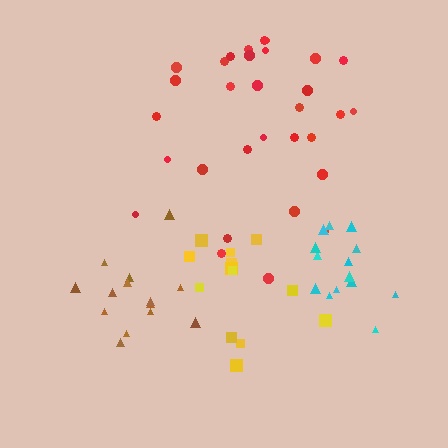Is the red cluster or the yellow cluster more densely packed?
Red.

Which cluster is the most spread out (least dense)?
Yellow.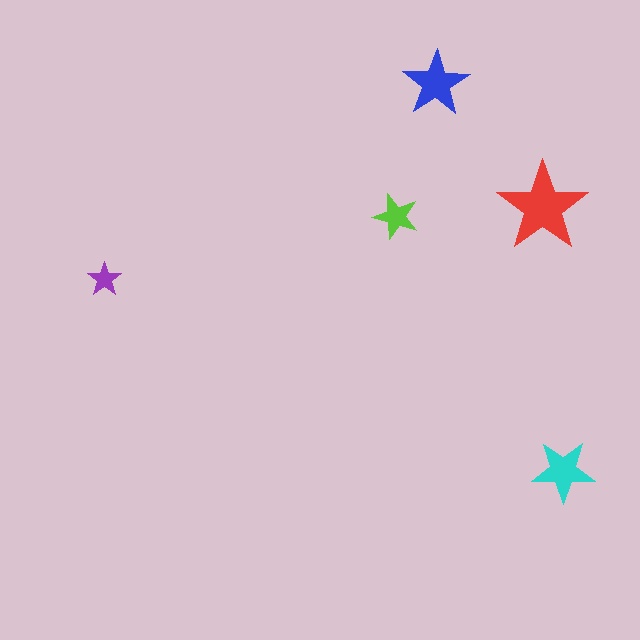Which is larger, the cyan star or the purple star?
The cyan one.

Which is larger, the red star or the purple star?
The red one.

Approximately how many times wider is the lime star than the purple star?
About 1.5 times wider.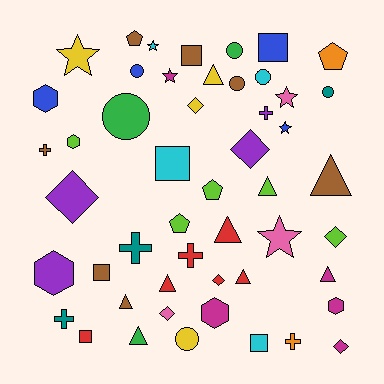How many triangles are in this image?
There are 9 triangles.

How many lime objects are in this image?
There are 5 lime objects.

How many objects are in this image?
There are 50 objects.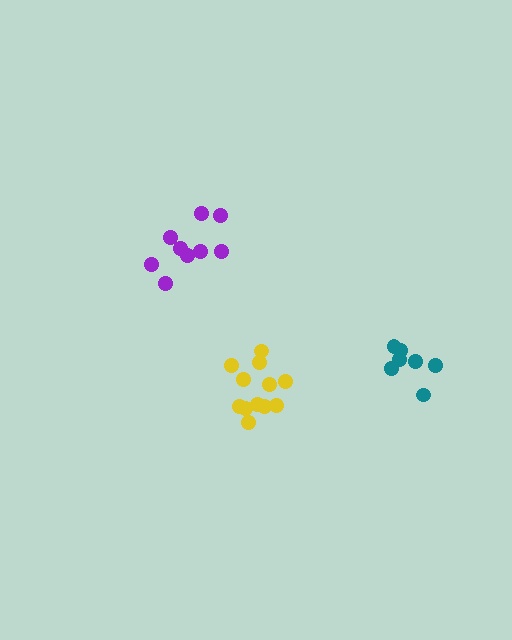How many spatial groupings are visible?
There are 3 spatial groupings.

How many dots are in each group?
Group 1: 9 dots, Group 2: 12 dots, Group 3: 7 dots (28 total).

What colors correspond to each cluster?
The clusters are colored: purple, yellow, teal.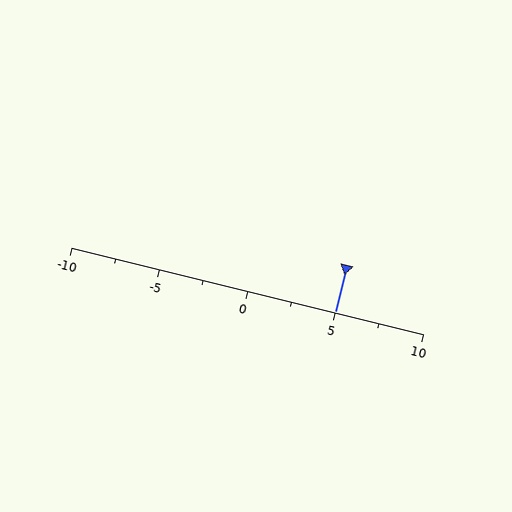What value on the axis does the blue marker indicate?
The marker indicates approximately 5.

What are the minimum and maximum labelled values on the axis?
The axis runs from -10 to 10.